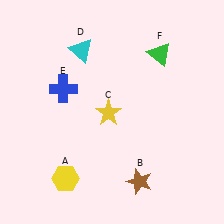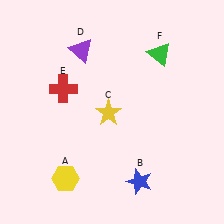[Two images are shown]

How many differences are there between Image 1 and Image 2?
There are 3 differences between the two images.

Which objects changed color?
B changed from brown to blue. D changed from cyan to purple. E changed from blue to red.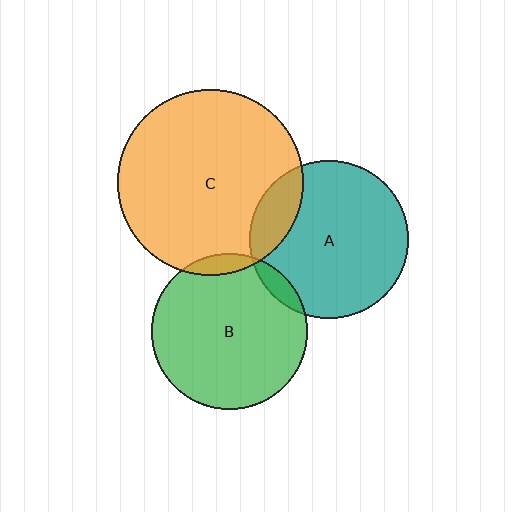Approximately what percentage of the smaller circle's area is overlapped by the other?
Approximately 15%.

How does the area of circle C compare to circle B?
Approximately 1.4 times.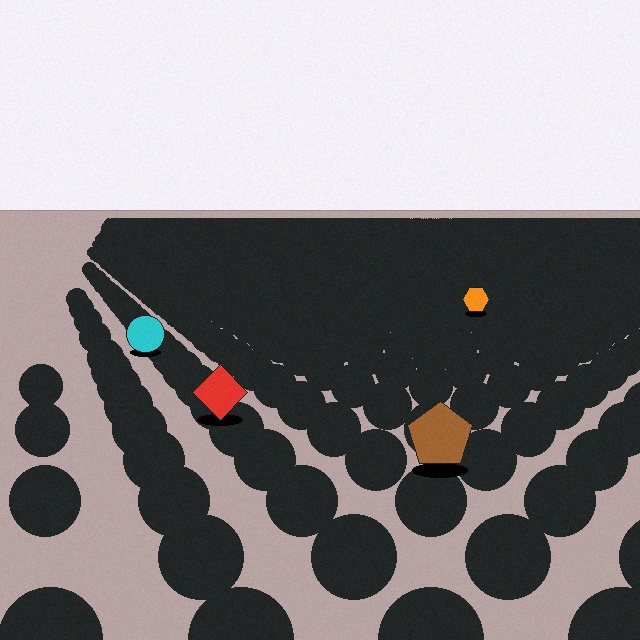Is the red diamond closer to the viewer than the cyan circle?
Yes. The red diamond is closer — you can tell from the texture gradient: the ground texture is coarser near it.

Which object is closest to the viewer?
The brown pentagon is closest. The texture marks near it are larger and more spread out.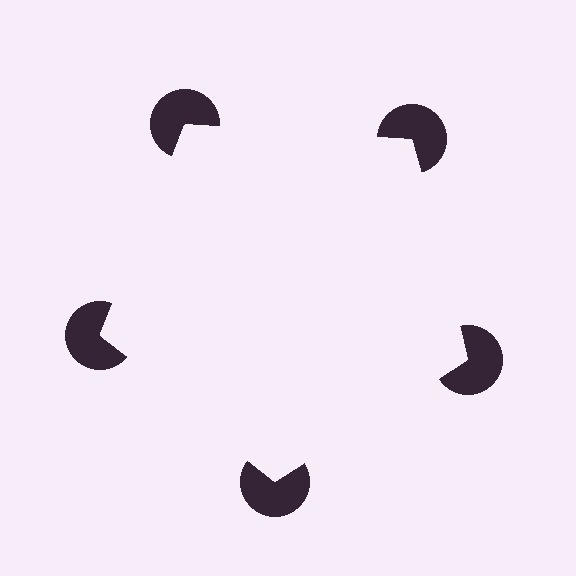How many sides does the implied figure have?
5 sides.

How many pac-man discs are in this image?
There are 5 — one at each vertex of the illusory pentagon.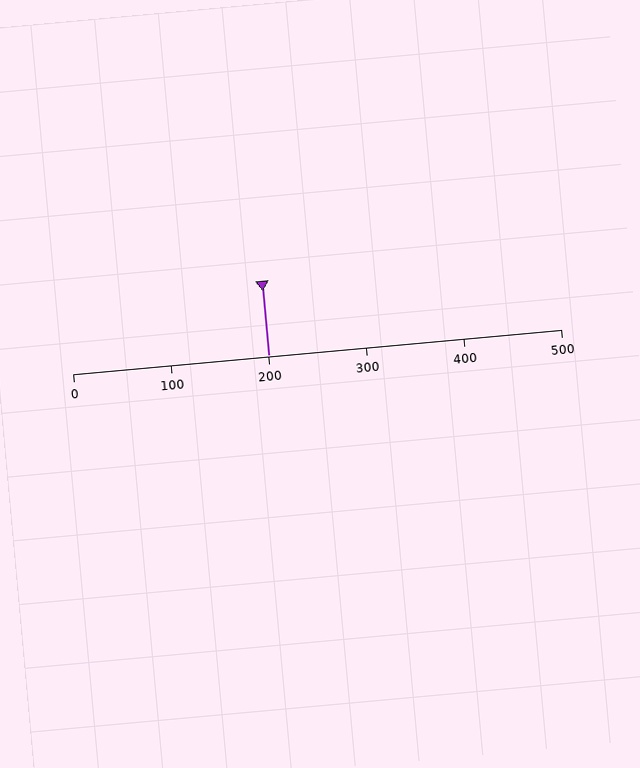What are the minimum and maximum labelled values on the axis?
The axis runs from 0 to 500.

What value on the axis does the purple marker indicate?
The marker indicates approximately 200.